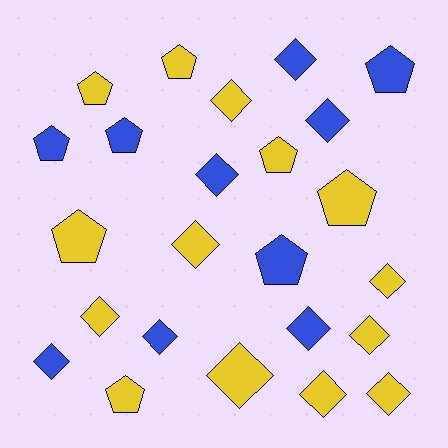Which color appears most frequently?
Yellow, with 14 objects.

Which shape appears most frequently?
Diamond, with 14 objects.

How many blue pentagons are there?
There are 4 blue pentagons.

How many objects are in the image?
There are 24 objects.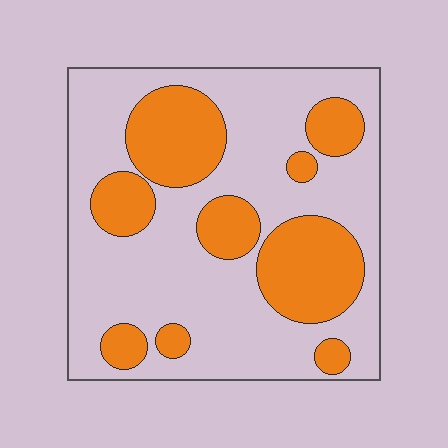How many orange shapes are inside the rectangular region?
9.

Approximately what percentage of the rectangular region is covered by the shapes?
Approximately 30%.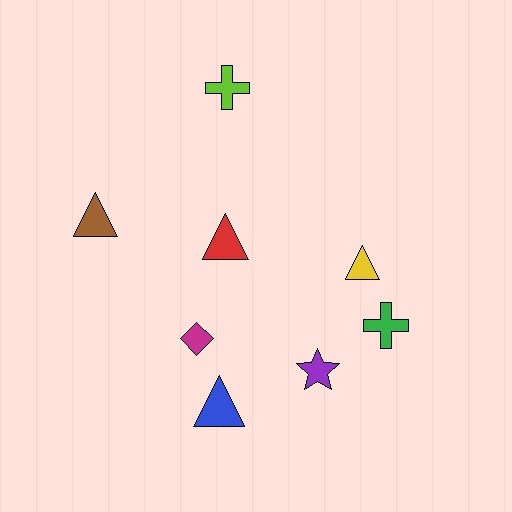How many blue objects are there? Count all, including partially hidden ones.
There is 1 blue object.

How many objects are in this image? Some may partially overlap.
There are 8 objects.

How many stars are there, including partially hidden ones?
There is 1 star.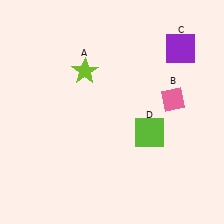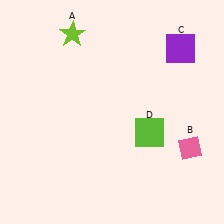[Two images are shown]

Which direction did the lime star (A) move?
The lime star (A) moved up.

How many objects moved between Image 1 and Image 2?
2 objects moved between the two images.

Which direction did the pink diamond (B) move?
The pink diamond (B) moved down.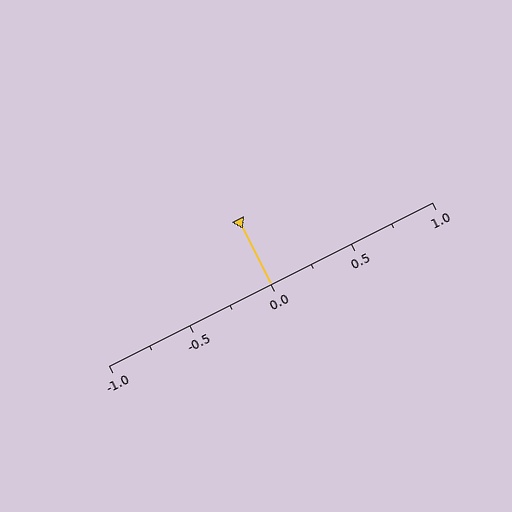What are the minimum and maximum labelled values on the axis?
The axis runs from -1.0 to 1.0.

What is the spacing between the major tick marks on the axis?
The major ticks are spaced 0.5 apart.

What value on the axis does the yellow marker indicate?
The marker indicates approximately 0.